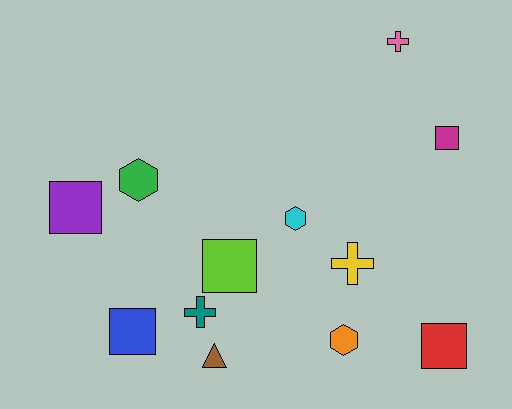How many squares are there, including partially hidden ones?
There are 5 squares.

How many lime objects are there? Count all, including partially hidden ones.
There is 1 lime object.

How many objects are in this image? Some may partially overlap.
There are 12 objects.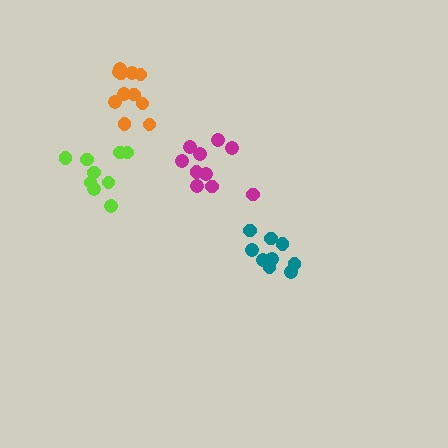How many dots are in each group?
Group 1: 10 dots, Group 2: 9 dots, Group 3: 9 dots, Group 4: 11 dots (39 total).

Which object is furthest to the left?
The lime cluster is leftmost.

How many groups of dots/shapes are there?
There are 4 groups.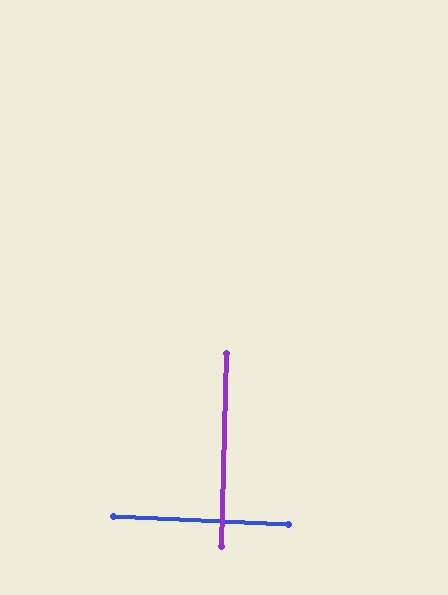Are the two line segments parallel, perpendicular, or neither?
Perpendicular — they meet at approximately 89°.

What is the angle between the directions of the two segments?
Approximately 89 degrees.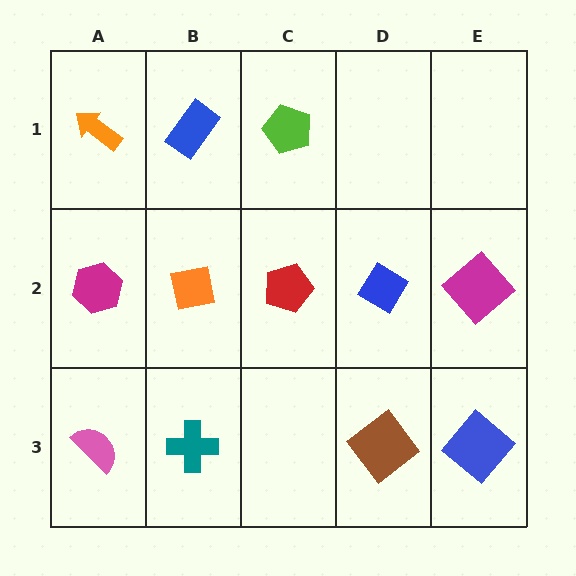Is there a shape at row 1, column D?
No, that cell is empty.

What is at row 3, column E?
A blue diamond.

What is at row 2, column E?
A magenta diamond.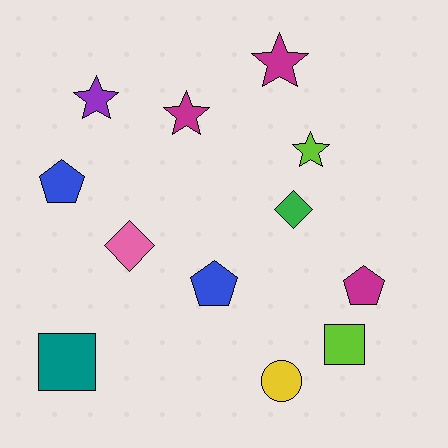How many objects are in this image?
There are 12 objects.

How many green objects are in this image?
There is 1 green object.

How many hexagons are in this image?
There are no hexagons.